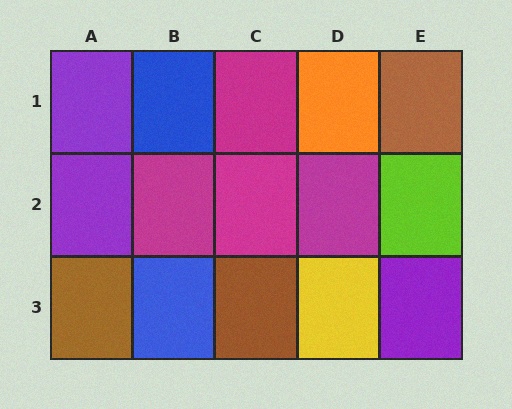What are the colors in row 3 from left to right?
Brown, blue, brown, yellow, purple.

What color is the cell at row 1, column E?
Brown.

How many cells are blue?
2 cells are blue.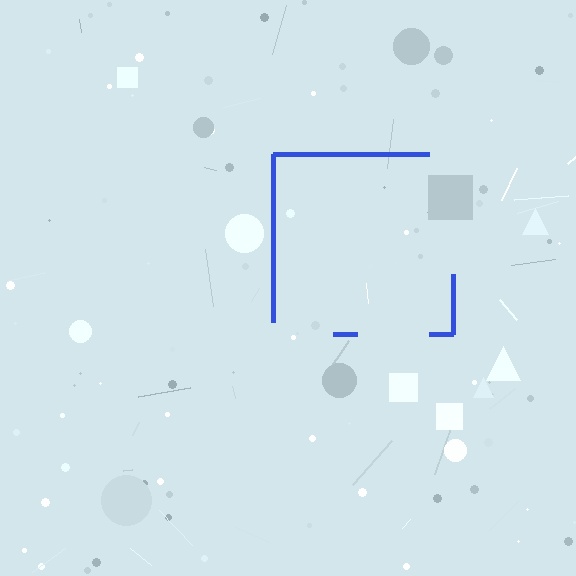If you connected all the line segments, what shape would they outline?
They would outline a square.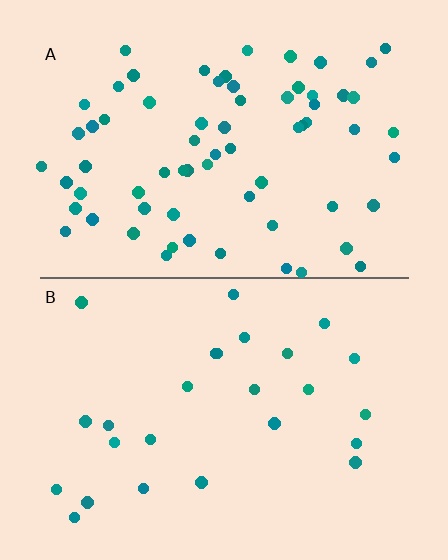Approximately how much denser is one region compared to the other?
Approximately 2.7× — region A over region B.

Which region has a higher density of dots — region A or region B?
A (the top).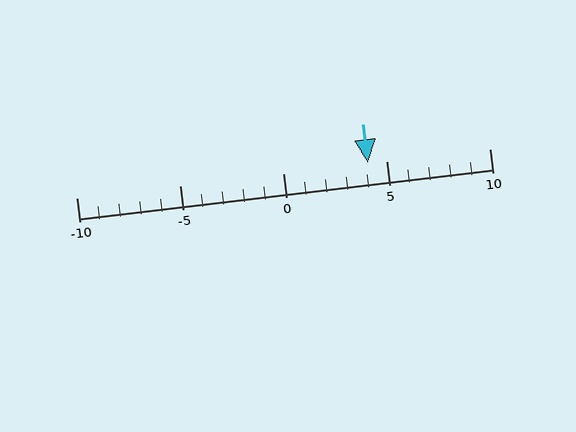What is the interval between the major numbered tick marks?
The major tick marks are spaced 5 units apart.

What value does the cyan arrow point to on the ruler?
The cyan arrow points to approximately 4.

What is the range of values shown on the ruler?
The ruler shows values from -10 to 10.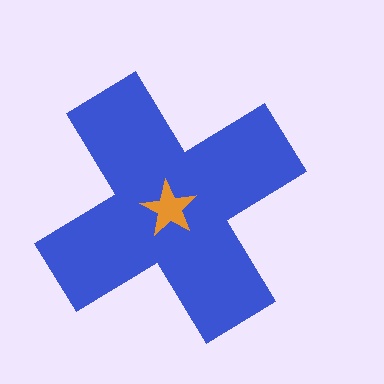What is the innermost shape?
The orange star.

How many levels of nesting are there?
2.